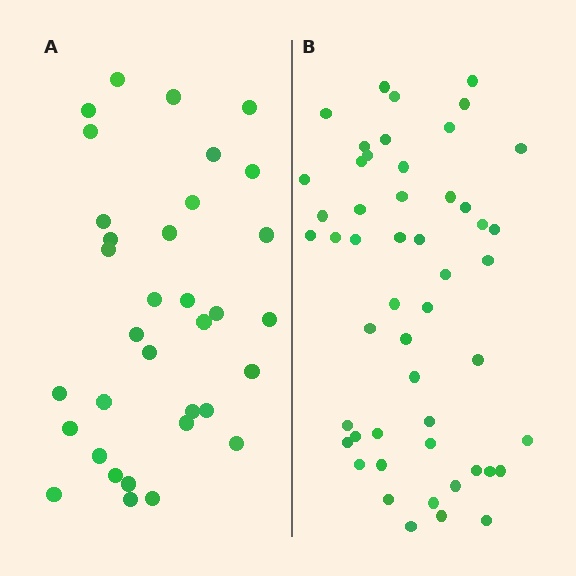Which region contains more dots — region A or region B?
Region B (the right region) has more dots.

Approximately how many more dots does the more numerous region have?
Region B has approximately 15 more dots than region A.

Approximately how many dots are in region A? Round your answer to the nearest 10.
About 30 dots. (The exact count is 34, which rounds to 30.)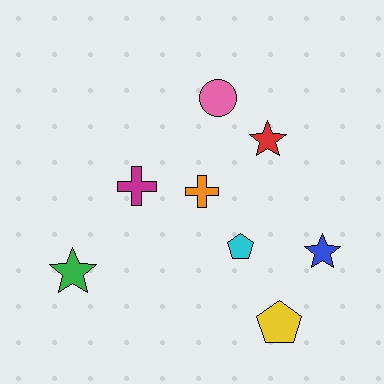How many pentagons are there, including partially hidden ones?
There are 2 pentagons.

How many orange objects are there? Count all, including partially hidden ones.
There is 1 orange object.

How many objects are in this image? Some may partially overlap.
There are 8 objects.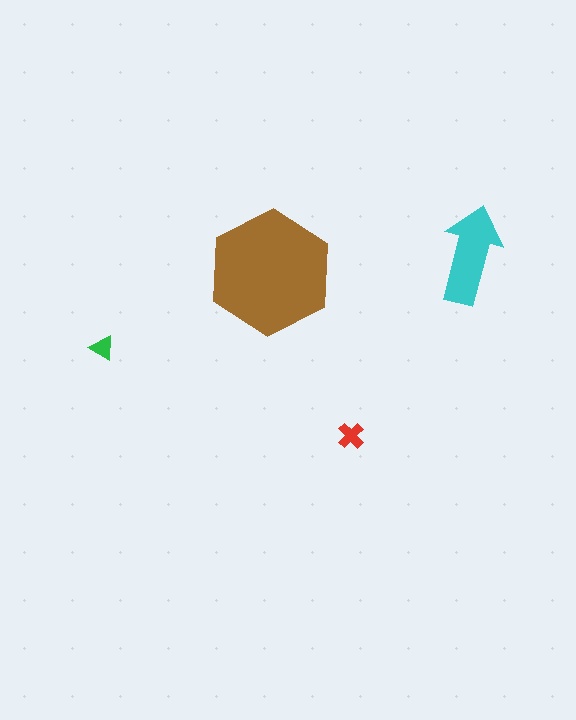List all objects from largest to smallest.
The brown hexagon, the cyan arrow, the red cross, the green triangle.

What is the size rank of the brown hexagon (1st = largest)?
1st.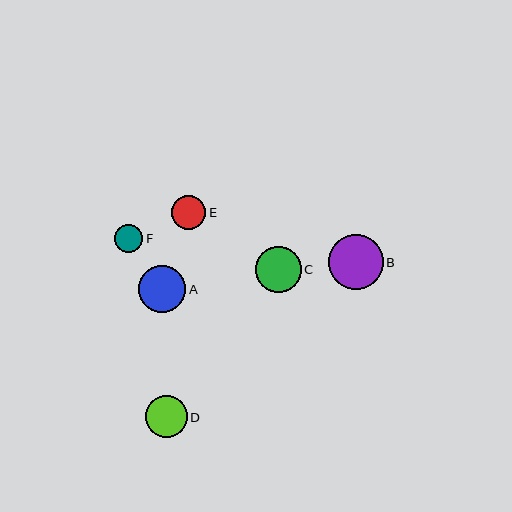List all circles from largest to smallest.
From largest to smallest: B, A, C, D, E, F.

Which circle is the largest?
Circle B is the largest with a size of approximately 55 pixels.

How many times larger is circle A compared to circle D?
Circle A is approximately 1.1 times the size of circle D.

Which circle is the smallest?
Circle F is the smallest with a size of approximately 28 pixels.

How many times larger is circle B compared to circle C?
Circle B is approximately 1.2 times the size of circle C.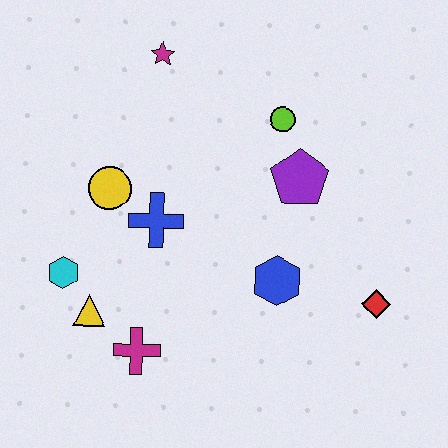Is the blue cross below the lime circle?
Yes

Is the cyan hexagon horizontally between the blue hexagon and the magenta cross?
No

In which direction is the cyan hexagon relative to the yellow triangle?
The cyan hexagon is above the yellow triangle.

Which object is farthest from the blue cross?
The red diamond is farthest from the blue cross.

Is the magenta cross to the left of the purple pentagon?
Yes